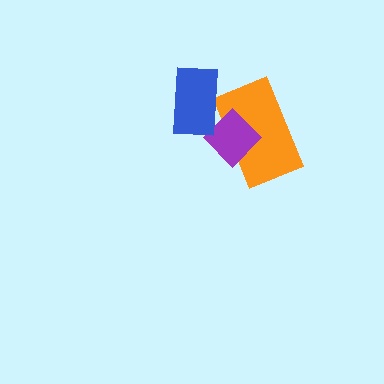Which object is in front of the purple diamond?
The blue rectangle is in front of the purple diamond.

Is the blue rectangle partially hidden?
No, no other shape covers it.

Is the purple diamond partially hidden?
Yes, it is partially covered by another shape.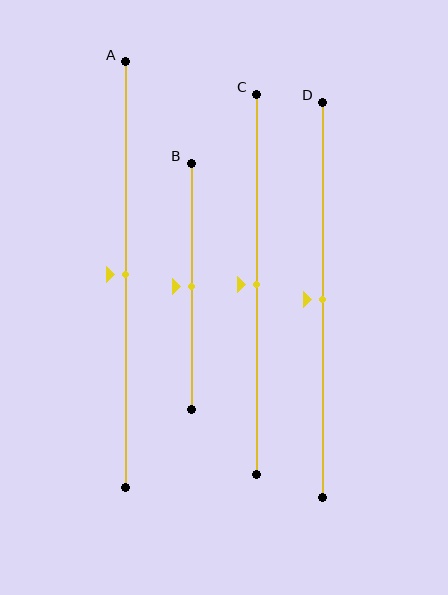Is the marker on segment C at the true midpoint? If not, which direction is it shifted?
Yes, the marker on segment C is at the true midpoint.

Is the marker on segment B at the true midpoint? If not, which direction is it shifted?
Yes, the marker on segment B is at the true midpoint.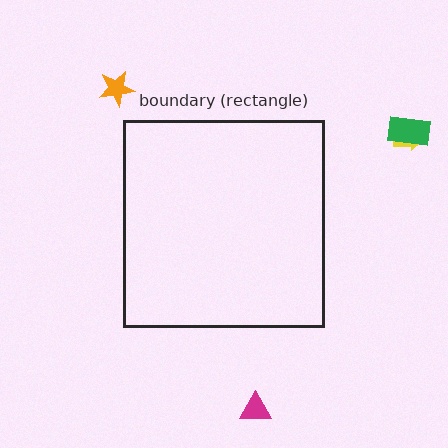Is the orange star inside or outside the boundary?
Outside.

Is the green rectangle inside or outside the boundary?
Outside.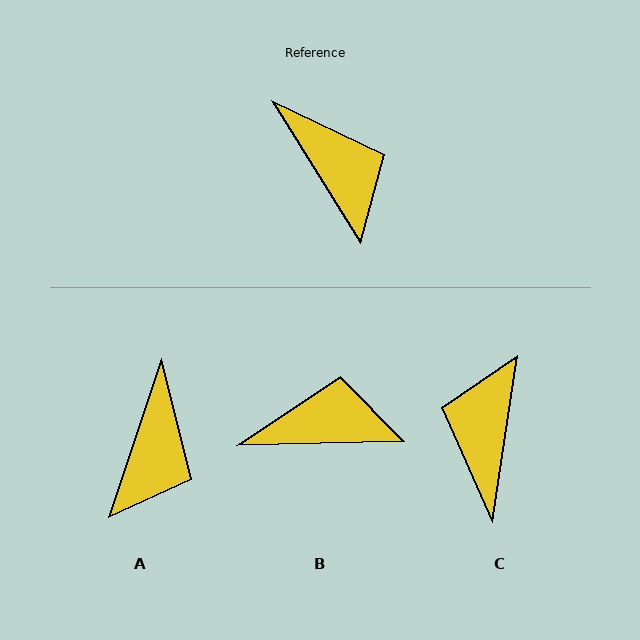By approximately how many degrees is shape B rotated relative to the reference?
Approximately 59 degrees counter-clockwise.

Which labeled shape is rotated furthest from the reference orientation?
C, about 140 degrees away.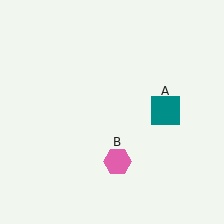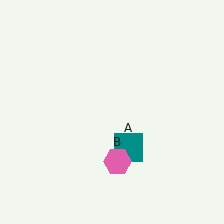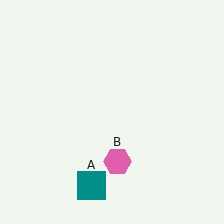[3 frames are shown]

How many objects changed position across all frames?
1 object changed position: teal square (object A).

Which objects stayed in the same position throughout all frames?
Pink hexagon (object B) remained stationary.